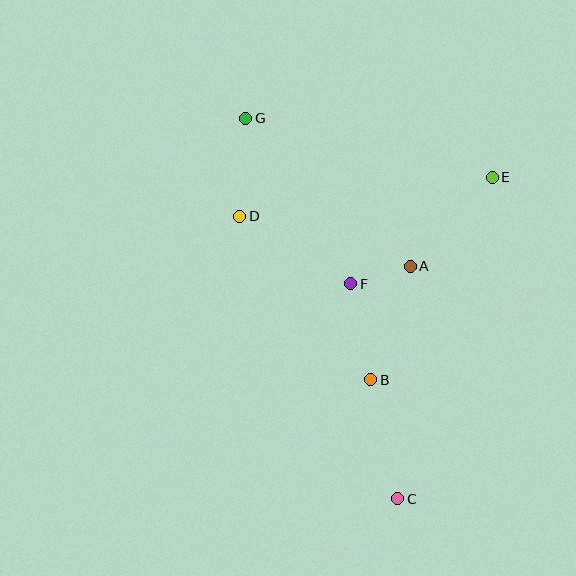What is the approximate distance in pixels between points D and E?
The distance between D and E is approximately 255 pixels.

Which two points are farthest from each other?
Points C and G are farthest from each other.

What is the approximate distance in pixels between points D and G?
The distance between D and G is approximately 98 pixels.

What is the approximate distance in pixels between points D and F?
The distance between D and F is approximately 130 pixels.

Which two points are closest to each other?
Points A and F are closest to each other.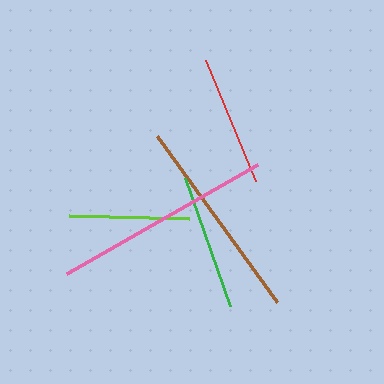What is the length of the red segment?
The red segment is approximately 131 pixels long.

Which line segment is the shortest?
The lime line is the shortest at approximately 121 pixels.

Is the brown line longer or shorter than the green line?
The brown line is longer than the green line.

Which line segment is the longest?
The pink line is the longest at approximately 220 pixels.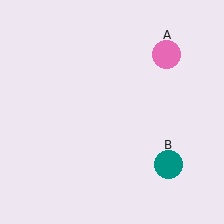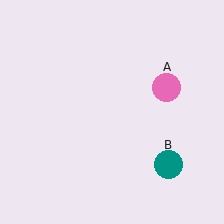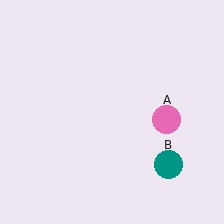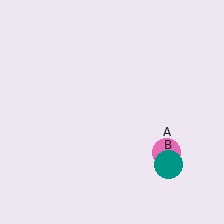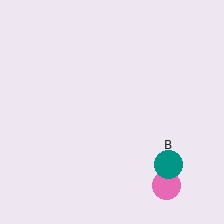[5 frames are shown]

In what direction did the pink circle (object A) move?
The pink circle (object A) moved down.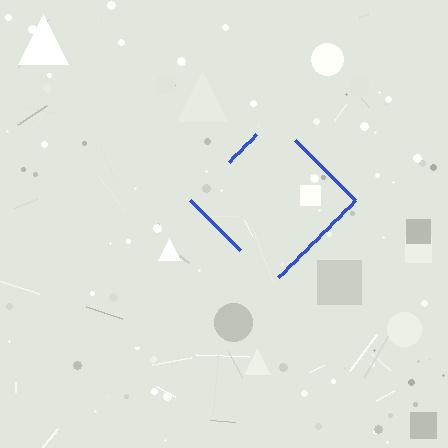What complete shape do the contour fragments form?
The contour fragments form a diamond.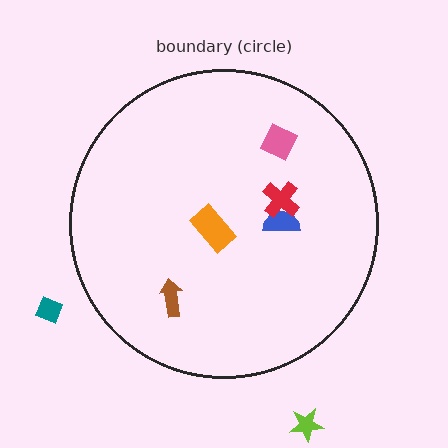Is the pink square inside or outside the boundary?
Inside.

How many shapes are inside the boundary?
5 inside, 2 outside.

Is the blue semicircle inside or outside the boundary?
Inside.